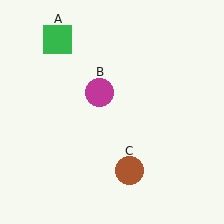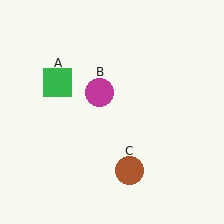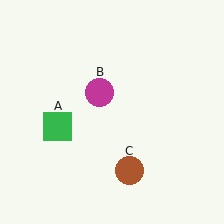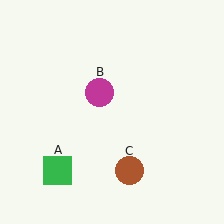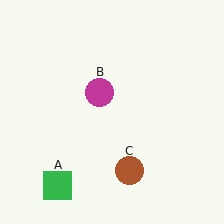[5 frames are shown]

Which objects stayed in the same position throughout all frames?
Magenta circle (object B) and brown circle (object C) remained stationary.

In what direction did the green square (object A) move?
The green square (object A) moved down.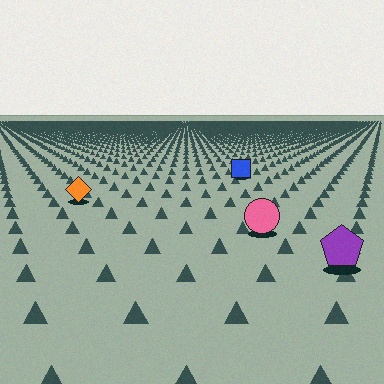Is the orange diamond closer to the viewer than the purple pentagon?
No. The purple pentagon is closer — you can tell from the texture gradient: the ground texture is coarser near it.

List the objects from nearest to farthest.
From nearest to farthest: the purple pentagon, the pink circle, the orange diamond, the blue square.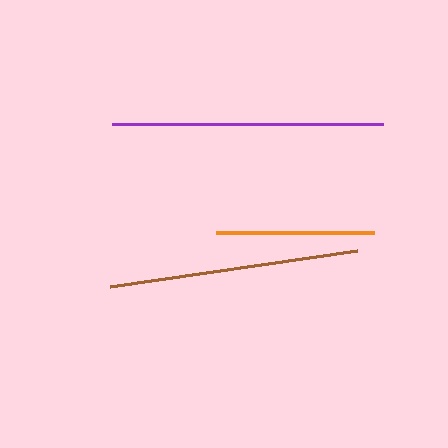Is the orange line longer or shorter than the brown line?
The brown line is longer than the orange line.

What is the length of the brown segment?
The brown segment is approximately 249 pixels long.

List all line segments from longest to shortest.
From longest to shortest: purple, brown, orange.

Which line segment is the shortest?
The orange line is the shortest at approximately 158 pixels.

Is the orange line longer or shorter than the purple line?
The purple line is longer than the orange line.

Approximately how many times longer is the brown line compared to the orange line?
The brown line is approximately 1.6 times the length of the orange line.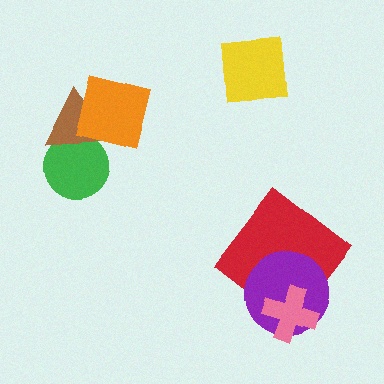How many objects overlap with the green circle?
2 objects overlap with the green circle.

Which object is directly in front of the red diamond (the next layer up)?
The purple circle is directly in front of the red diamond.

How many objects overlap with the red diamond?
2 objects overlap with the red diamond.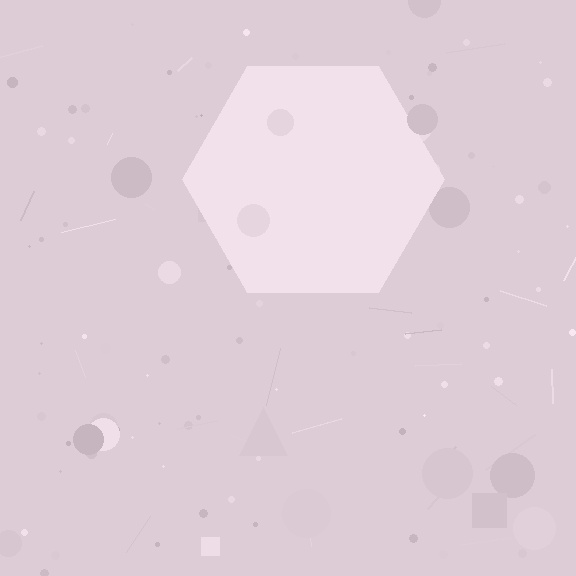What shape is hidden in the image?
A hexagon is hidden in the image.